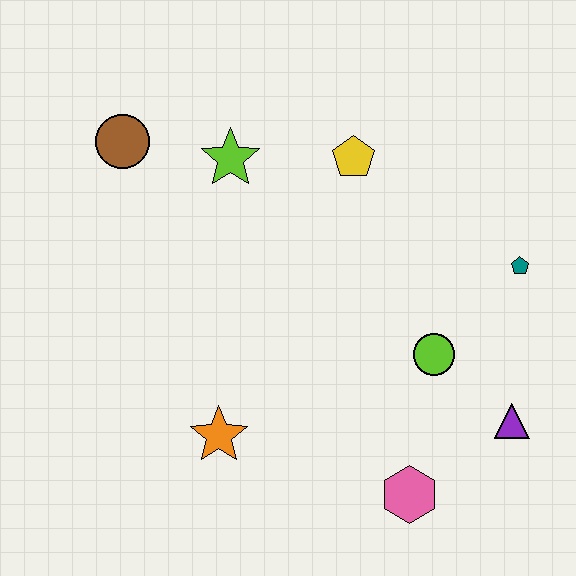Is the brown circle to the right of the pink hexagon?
No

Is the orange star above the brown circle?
No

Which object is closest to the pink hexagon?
The purple triangle is closest to the pink hexagon.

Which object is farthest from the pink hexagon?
The brown circle is farthest from the pink hexagon.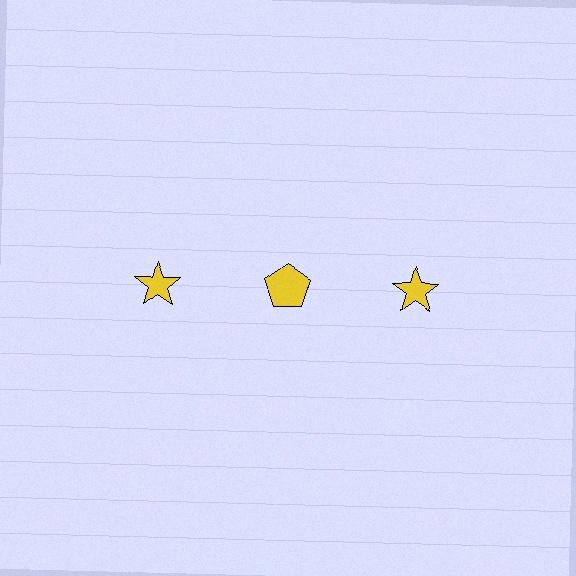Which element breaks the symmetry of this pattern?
The yellow pentagon in the top row, second from left column breaks the symmetry. All other shapes are yellow stars.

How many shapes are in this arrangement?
There are 3 shapes arranged in a grid pattern.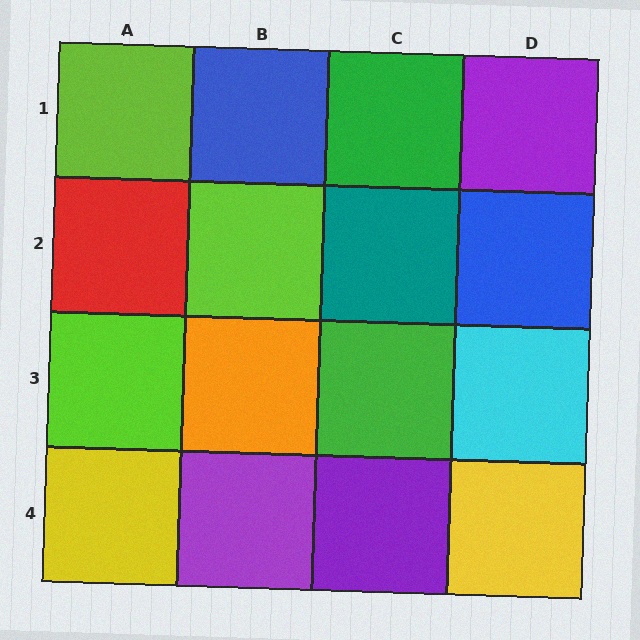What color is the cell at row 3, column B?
Orange.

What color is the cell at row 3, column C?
Green.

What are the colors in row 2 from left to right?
Red, lime, teal, blue.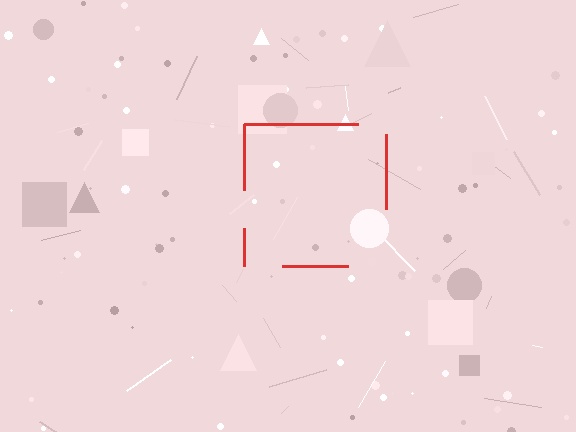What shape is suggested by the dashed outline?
The dashed outline suggests a square.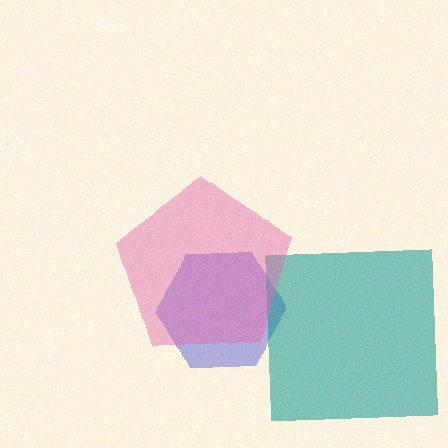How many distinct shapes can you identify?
There are 3 distinct shapes: a blue hexagon, a teal square, a pink pentagon.